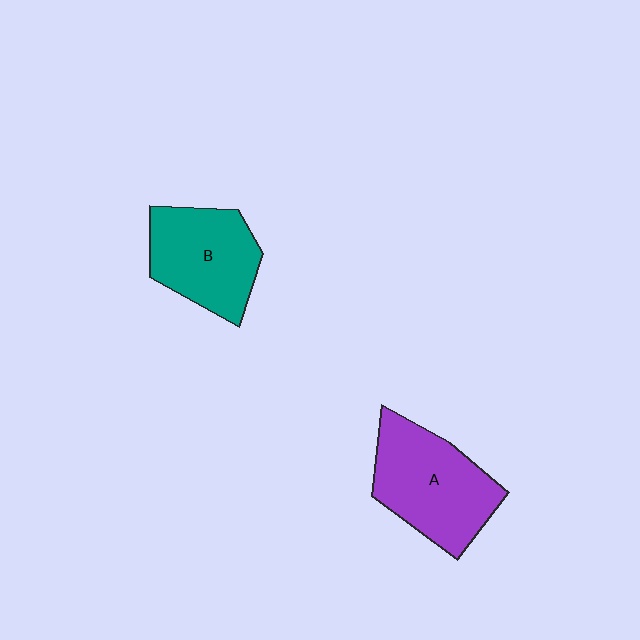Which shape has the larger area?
Shape A (purple).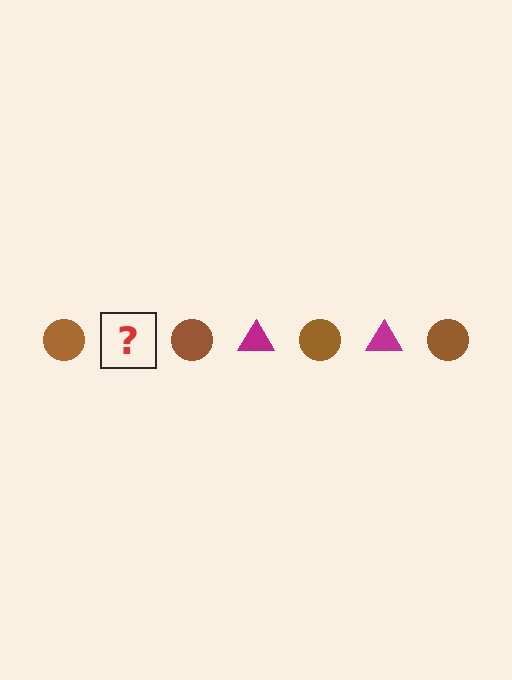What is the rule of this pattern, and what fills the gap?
The rule is that the pattern alternates between brown circle and magenta triangle. The gap should be filled with a magenta triangle.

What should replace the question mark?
The question mark should be replaced with a magenta triangle.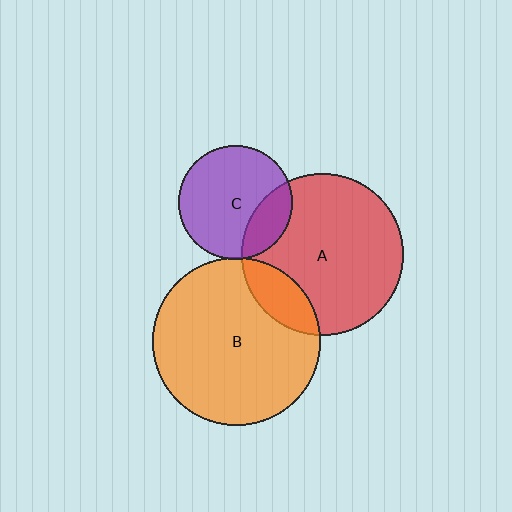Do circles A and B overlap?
Yes.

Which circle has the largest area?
Circle B (orange).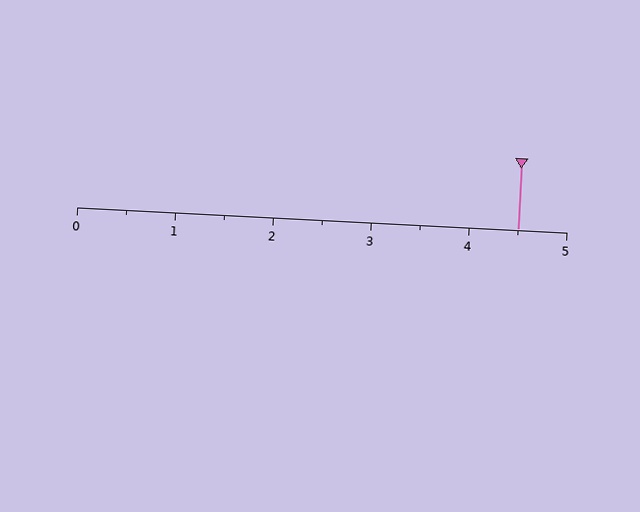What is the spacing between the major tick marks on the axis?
The major ticks are spaced 1 apart.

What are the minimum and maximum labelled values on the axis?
The axis runs from 0 to 5.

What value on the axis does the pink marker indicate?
The marker indicates approximately 4.5.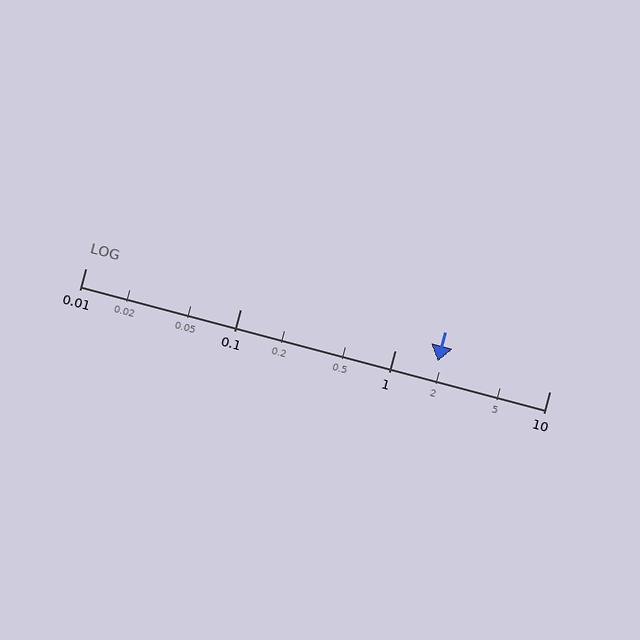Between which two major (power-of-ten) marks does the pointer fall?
The pointer is between 1 and 10.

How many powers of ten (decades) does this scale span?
The scale spans 3 decades, from 0.01 to 10.